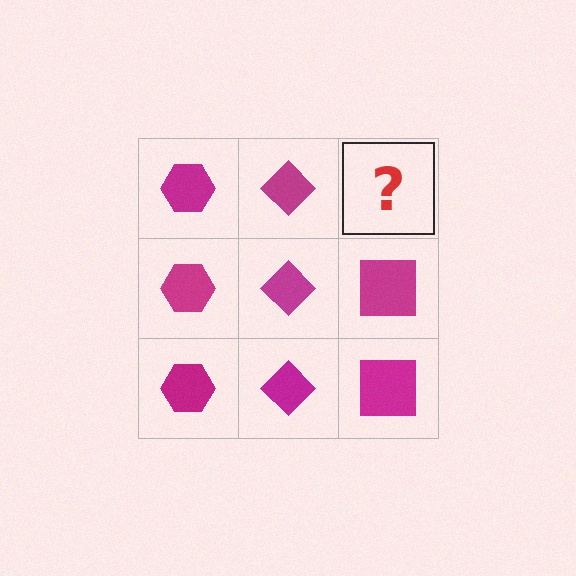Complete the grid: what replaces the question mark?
The question mark should be replaced with a magenta square.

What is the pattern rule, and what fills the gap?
The rule is that each column has a consistent shape. The gap should be filled with a magenta square.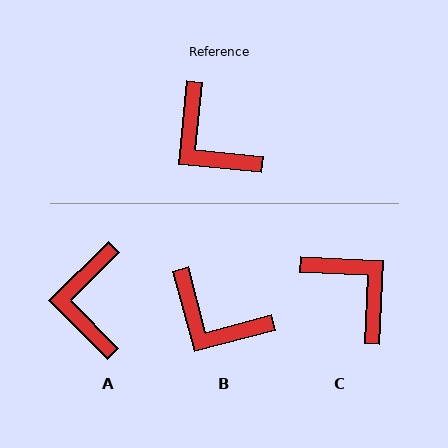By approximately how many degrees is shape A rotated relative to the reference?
Approximately 40 degrees clockwise.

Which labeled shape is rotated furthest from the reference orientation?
C, about 177 degrees away.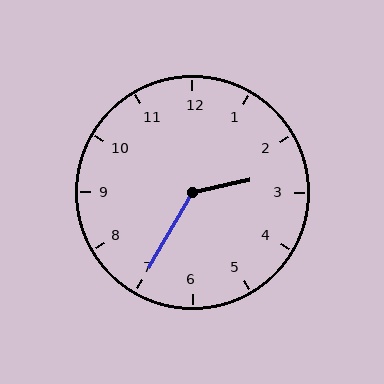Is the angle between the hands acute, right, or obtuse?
It is obtuse.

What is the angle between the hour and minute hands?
Approximately 132 degrees.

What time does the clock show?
2:35.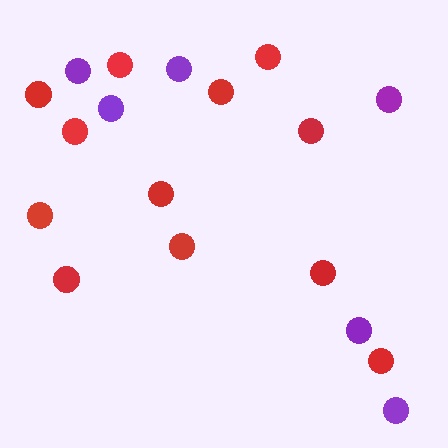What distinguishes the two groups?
There are 2 groups: one group of red circles (12) and one group of purple circles (6).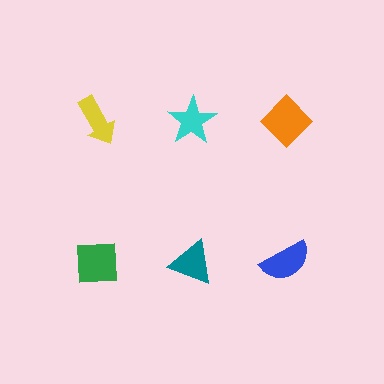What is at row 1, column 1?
A yellow arrow.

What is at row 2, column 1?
A green square.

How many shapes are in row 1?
3 shapes.